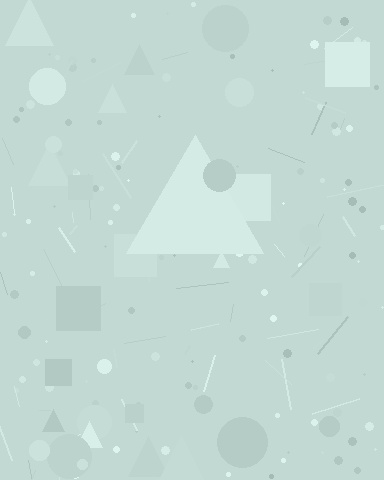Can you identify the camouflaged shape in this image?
The camouflaged shape is a triangle.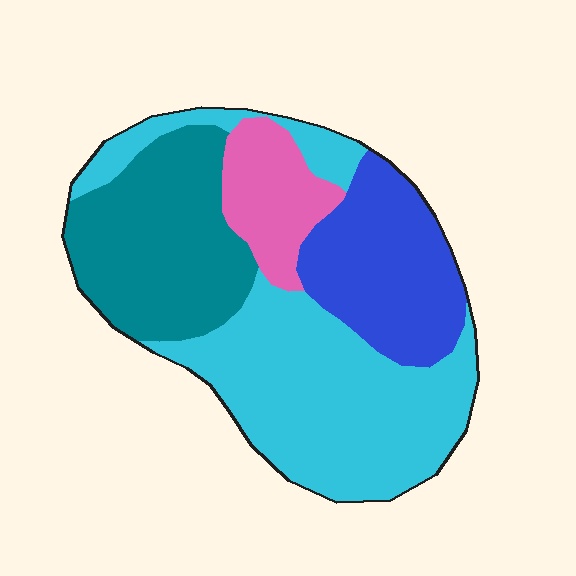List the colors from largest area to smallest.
From largest to smallest: cyan, teal, blue, pink.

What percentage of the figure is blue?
Blue covers roughly 20% of the figure.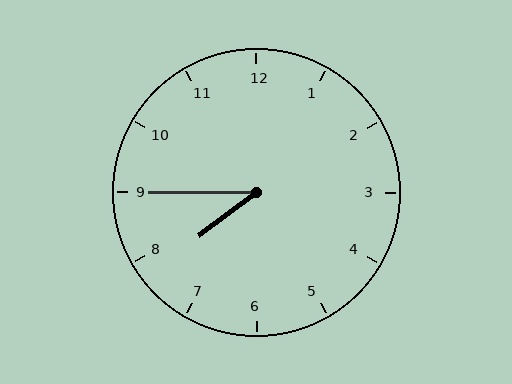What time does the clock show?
7:45.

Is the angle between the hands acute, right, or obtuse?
It is acute.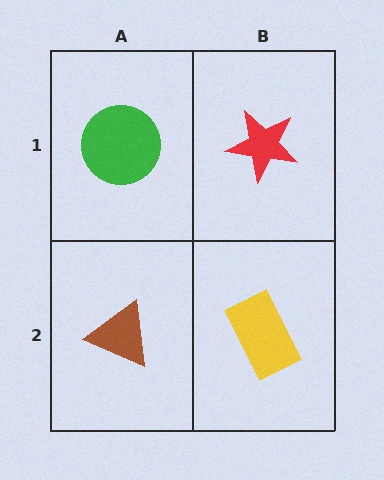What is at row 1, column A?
A green circle.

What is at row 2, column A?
A brown triangle.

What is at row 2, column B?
A yellow rectangle.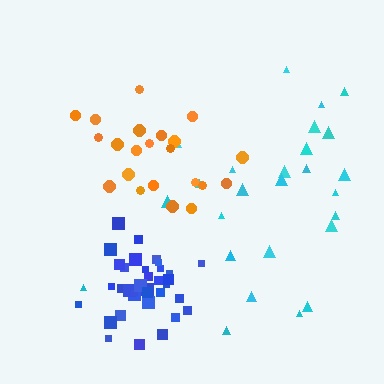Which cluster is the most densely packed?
Blue.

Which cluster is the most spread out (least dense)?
Cyan.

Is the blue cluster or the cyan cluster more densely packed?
Blue.